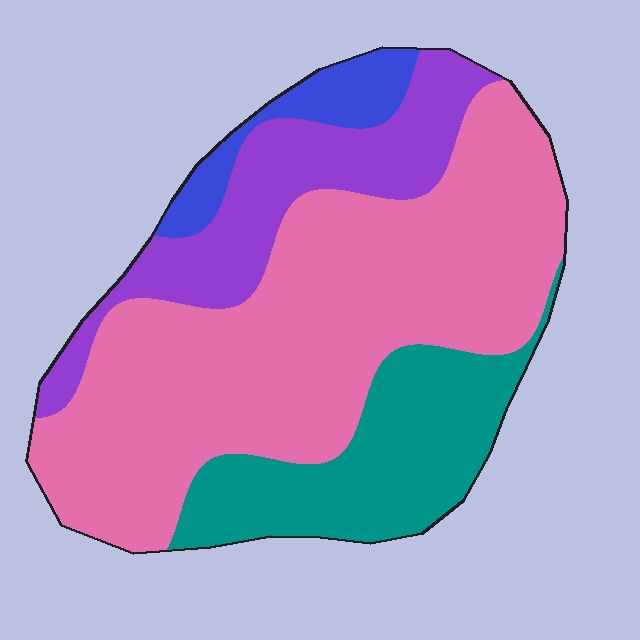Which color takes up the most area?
Pink, at roughly 55%.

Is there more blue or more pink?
Pink.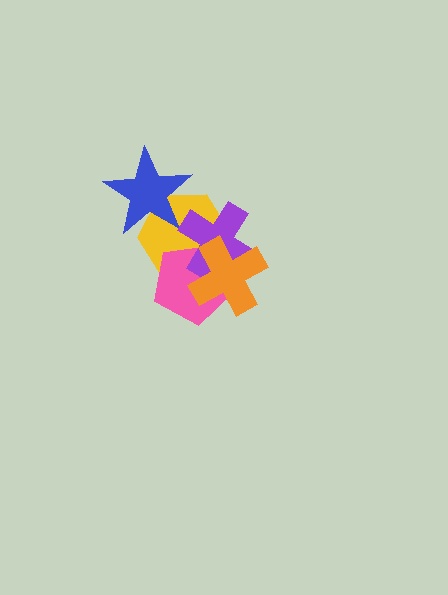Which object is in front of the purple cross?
The orange cross is in front of the purple cross.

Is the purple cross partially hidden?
Yes, it is partially covered by another shape.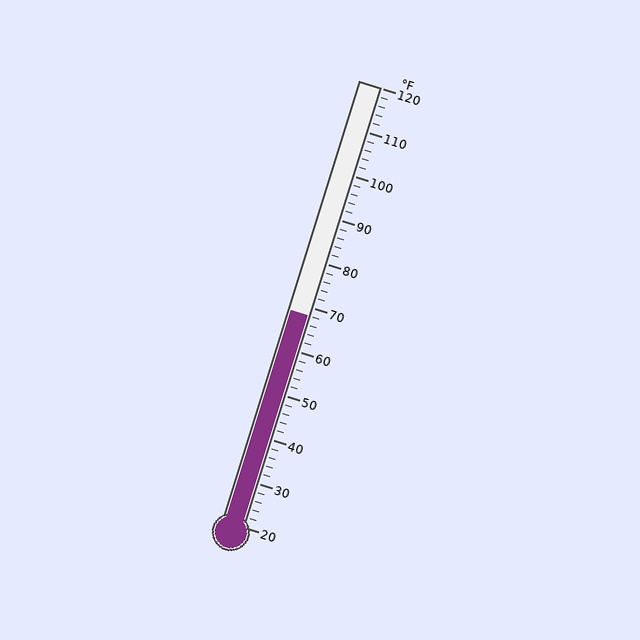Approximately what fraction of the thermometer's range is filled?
The thermometer is filled to approximately 50% of its range.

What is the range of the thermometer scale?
The thermometer scale ranges from 20°F to 120°F.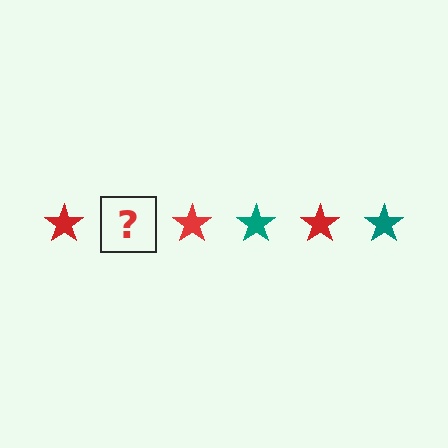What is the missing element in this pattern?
The missing element is a teal star.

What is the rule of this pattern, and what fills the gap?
The rule is that the pattern cycles through red, teal stars. The gap should be filled with a teal star.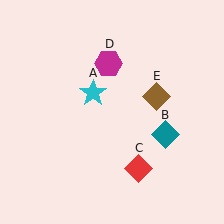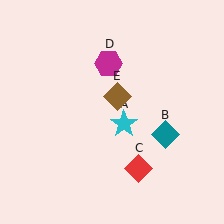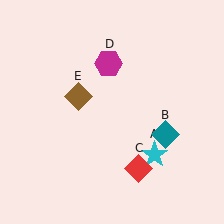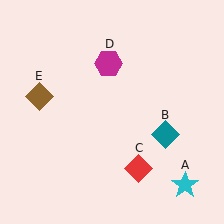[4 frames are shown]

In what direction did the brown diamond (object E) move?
The brown diamond (object E) moved left.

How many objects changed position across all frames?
2 objects changed position: cyan star (object A), brown diamond (object E).